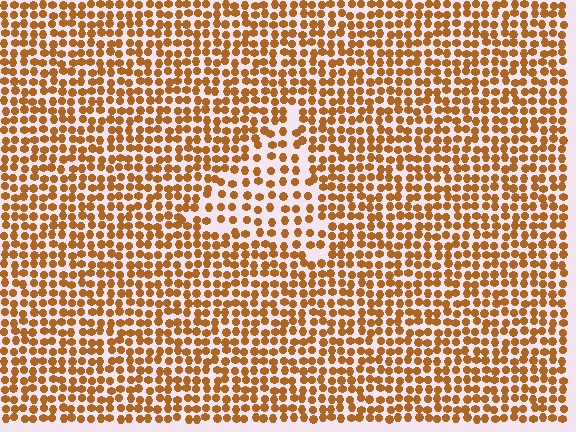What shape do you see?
I see a triangle.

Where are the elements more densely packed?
The elements are more densely packed outside the triangle boundary.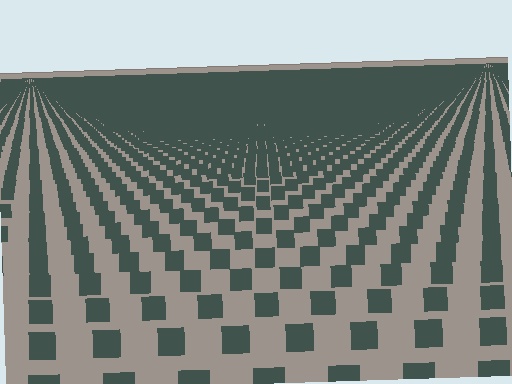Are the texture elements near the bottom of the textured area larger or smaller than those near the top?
Larger. Near the bottom, elements are closer to the viewer and appear at a bigger on-screen size.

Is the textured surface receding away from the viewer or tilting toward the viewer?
The surface is receding away from the viewer. Texture elements get smaller and denser toward the top.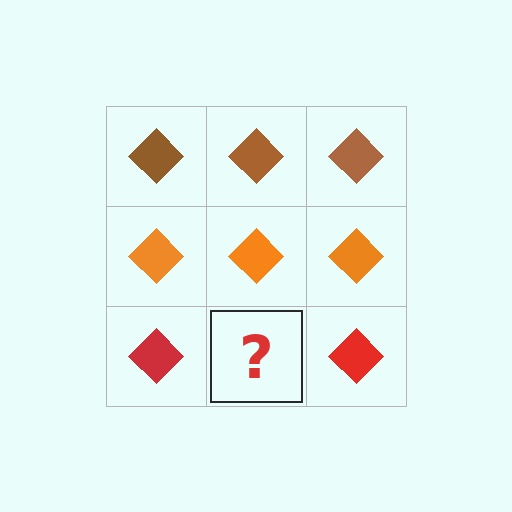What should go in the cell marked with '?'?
The missing cell should contain a red diamond.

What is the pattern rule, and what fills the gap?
The rule is that each row has a consistent color. The gap should be filled with a red diamond.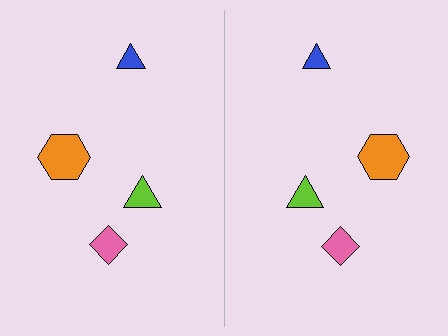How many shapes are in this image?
There are 8 shapes in this image.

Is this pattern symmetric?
Yes, this pattern has bilateral (reflection) symmetry.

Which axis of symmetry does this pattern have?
The pattern has a vertical axis of symmetry running through the center of the image.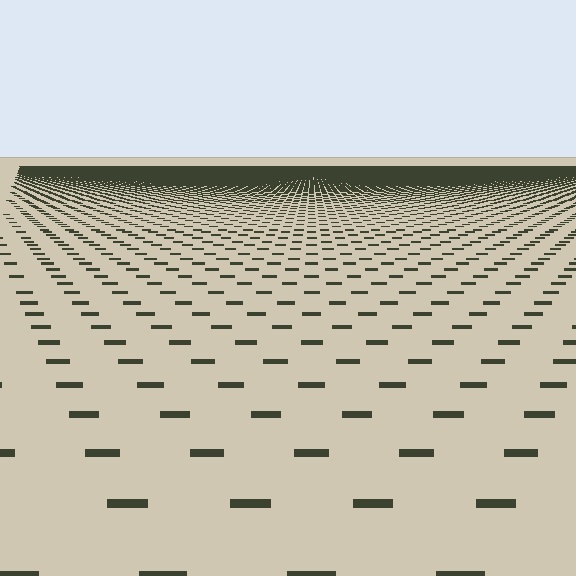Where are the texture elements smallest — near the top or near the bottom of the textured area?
Near the top.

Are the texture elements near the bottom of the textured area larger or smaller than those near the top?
Larger. Near the bottom, elements are closer to the viewer and appear at a bigger on-screen size.